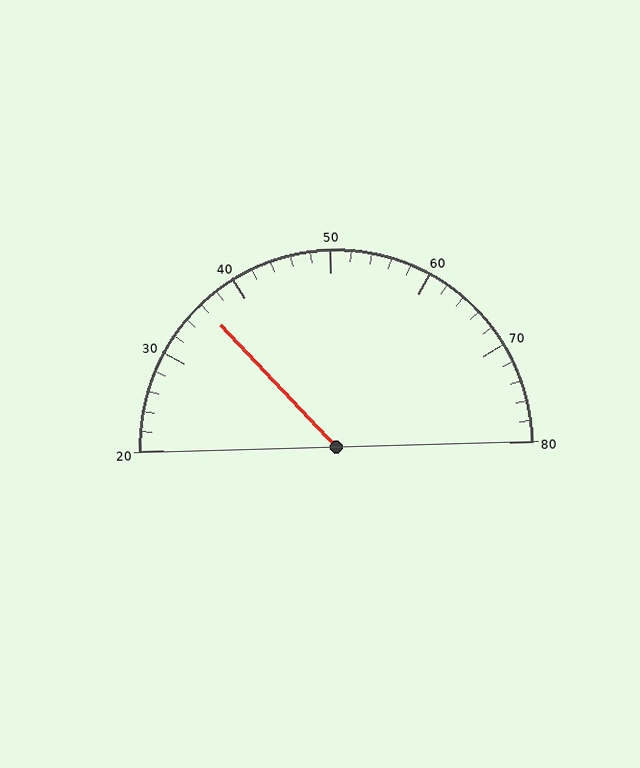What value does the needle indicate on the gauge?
The needle indicates approximately 36.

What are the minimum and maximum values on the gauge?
The gauge ranges from 20 to 80.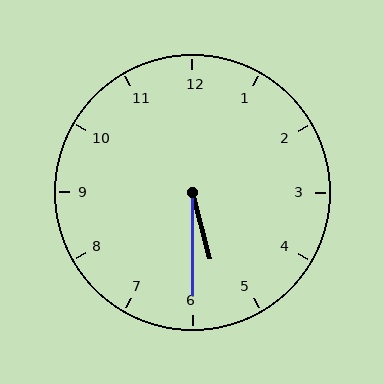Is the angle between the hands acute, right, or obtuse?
It is acute.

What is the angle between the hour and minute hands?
Approximately 15 degrees.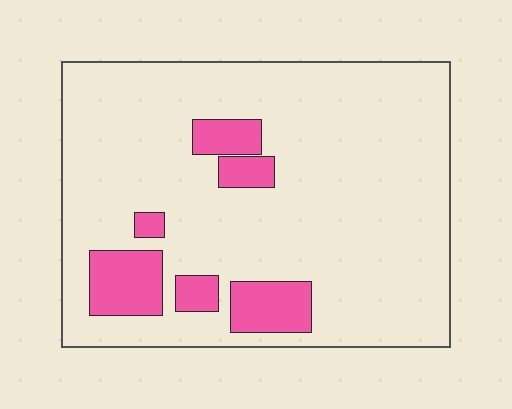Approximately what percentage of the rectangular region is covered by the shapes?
Approximately 15%.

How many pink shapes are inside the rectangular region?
6.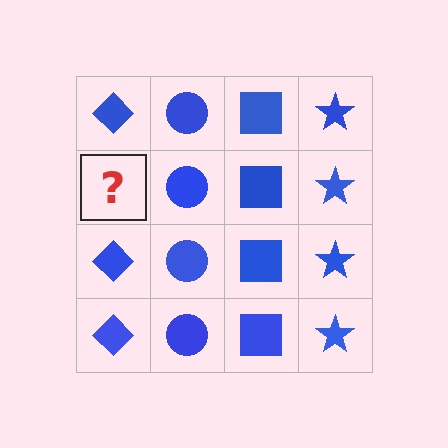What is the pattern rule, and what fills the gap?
The rule is that each column has a consistent shape. The gap should be filled with a blue diamond.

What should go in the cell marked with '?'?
The missing cell should contain a blue diamond.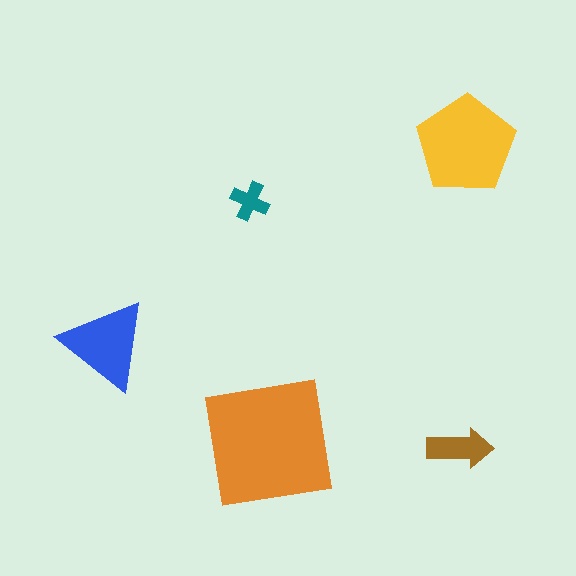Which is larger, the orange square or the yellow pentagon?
The orange square.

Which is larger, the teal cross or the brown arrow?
The brown arrow.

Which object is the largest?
The orange square.